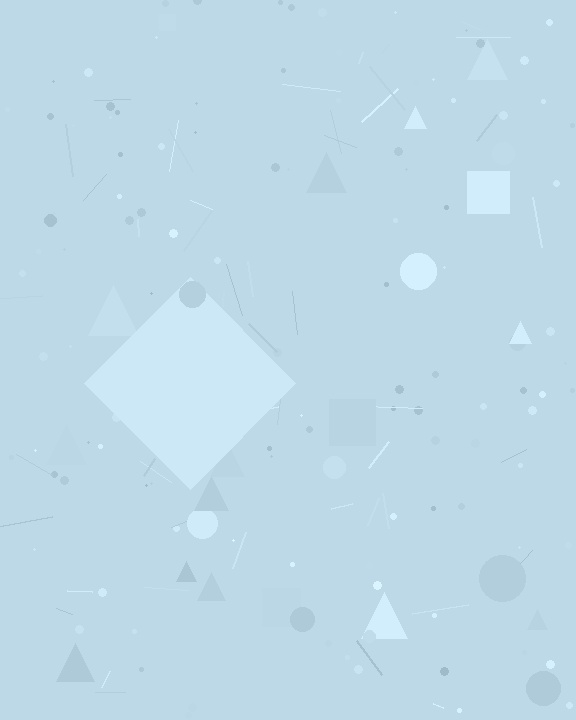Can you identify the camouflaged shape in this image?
The camouflaged shape is a diamond.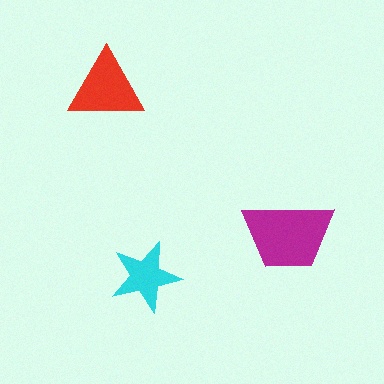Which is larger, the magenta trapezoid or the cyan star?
The magenta trapezoid.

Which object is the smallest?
The cyan star.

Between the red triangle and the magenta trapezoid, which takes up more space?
The magenta trapezoid.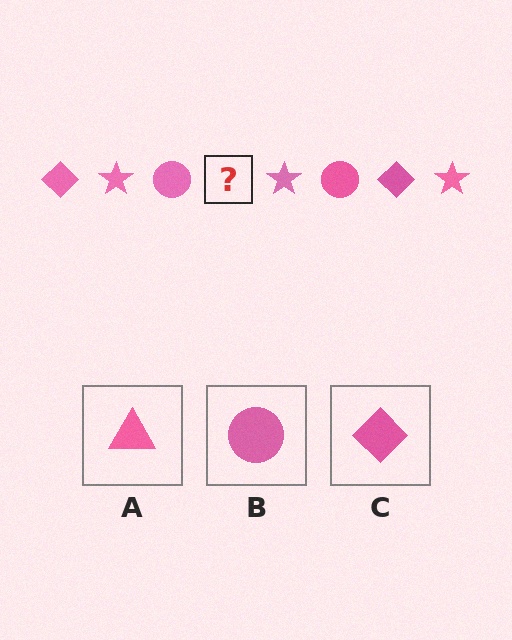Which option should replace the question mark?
Option C.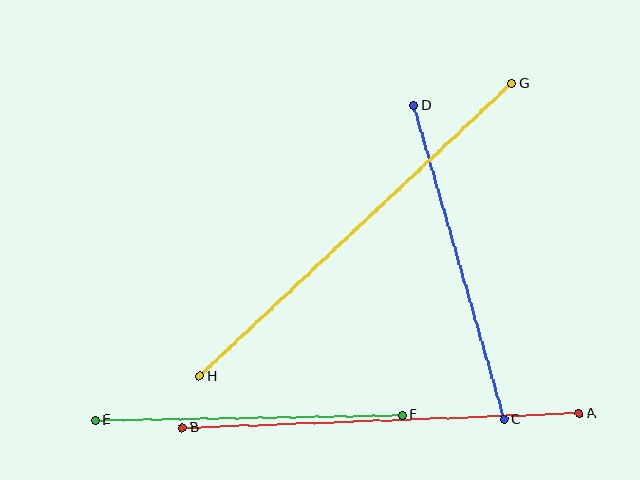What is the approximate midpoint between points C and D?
The midpoint is at approximately (459, 262) pixels.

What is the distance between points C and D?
The distance is approximately 326 pixels.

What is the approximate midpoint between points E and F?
The midpoint is at approximately (249, 418) pixels.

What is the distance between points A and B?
The distance is approximately 397 pixels.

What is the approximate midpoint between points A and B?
The midpoint is at approximately (381, 421) pixels.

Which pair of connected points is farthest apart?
Points G and H are farthest apart.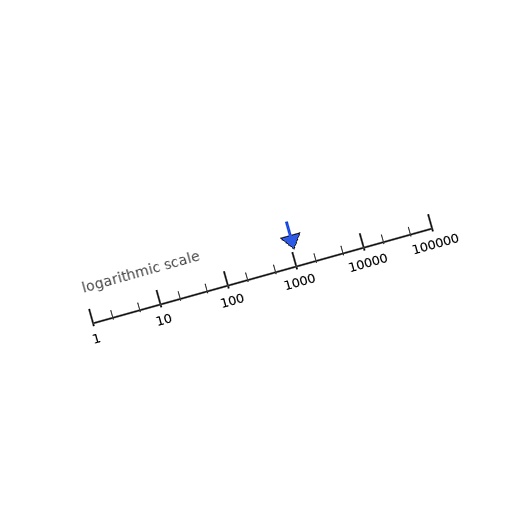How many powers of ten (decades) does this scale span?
The scale spans 5 decades, from 1 to 100000.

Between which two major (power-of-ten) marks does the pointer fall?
The pointer is between 1000 and 10000.